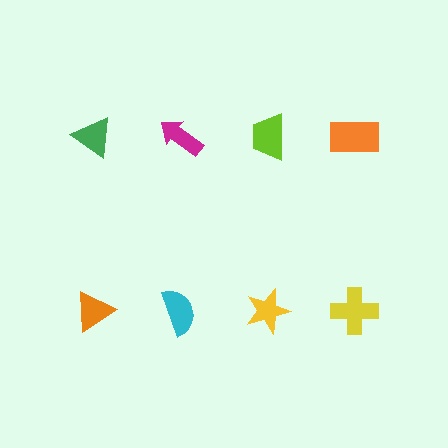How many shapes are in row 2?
4 shapes.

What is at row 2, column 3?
A yellow star.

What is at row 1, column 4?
An orange rectangle.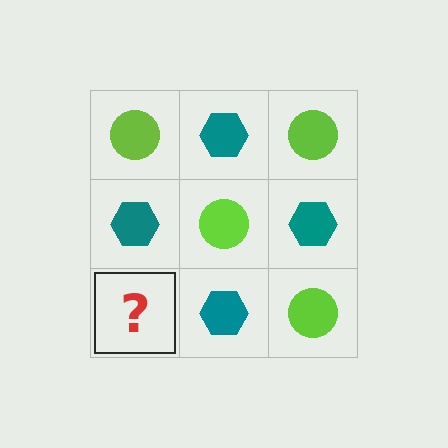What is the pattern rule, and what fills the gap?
The rule is that it alternates lime circle and teal hexagon in a checkerboard pattern. The gap should be filled with a lime circle.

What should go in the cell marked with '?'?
The missing cell should contain a lime circle.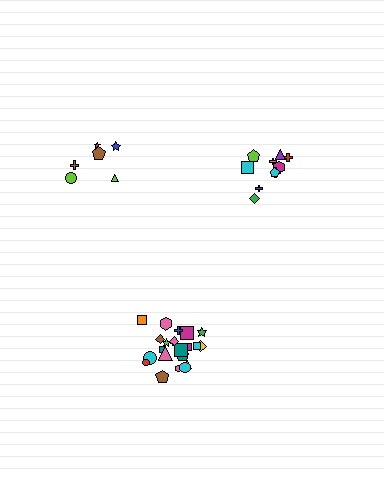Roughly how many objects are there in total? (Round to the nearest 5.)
Roughly 40 objects in total.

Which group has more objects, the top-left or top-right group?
The top-right group.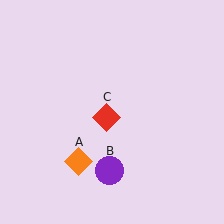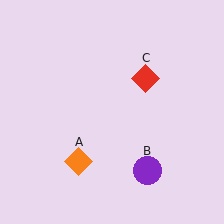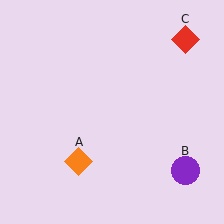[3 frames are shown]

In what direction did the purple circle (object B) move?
The purple circle (object B) moved right.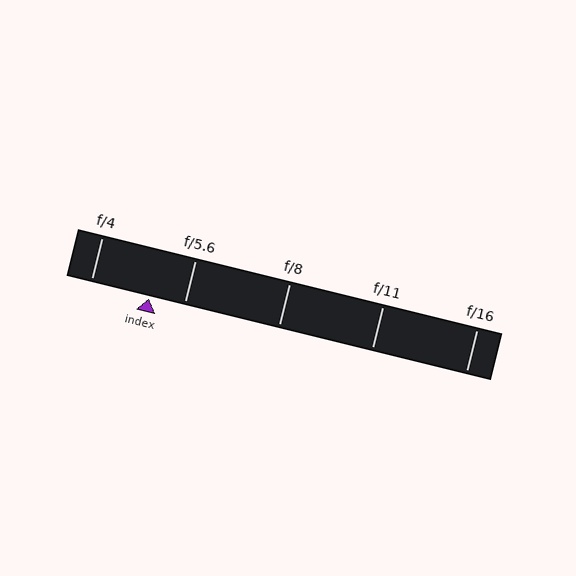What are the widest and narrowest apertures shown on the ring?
The widest aperture shown is f/4 and the narrowest is f/16.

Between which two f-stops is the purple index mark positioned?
The index mark is between f/4 and f/5.6.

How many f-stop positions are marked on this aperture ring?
There are 5 f-stop positions marked.